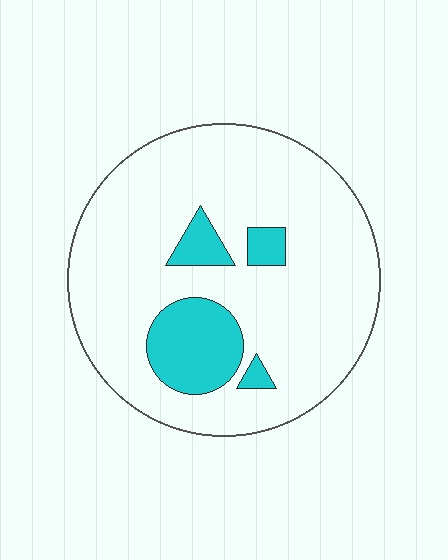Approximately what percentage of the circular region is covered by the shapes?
Approximately 15%.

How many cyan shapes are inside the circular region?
4.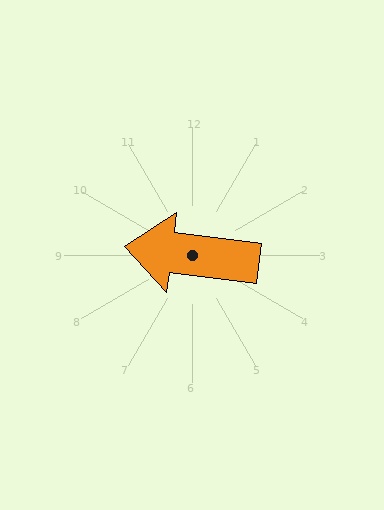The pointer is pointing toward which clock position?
Roughly 9 o'clock.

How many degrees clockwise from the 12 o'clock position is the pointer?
Approximately 277 degrees.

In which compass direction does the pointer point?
West.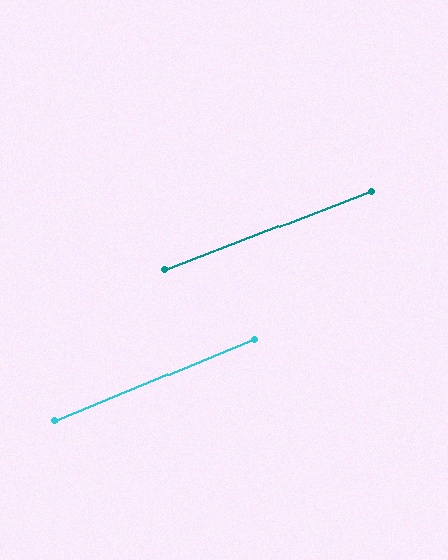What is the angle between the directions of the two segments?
Approximately 1 degree.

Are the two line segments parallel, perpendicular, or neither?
Parallel — their directions differ by only 1.3°.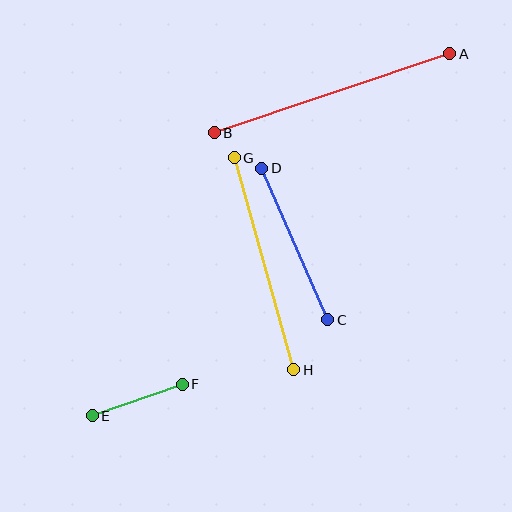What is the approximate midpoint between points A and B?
The midpoint is at approximately (332, 93) pixels.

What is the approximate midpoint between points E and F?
The midpoint is at approximately (137, 400) pixels.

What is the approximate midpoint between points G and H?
The midpoint is at approximately (264, 264) pixels.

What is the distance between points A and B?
The distance is approximately 248 pixels.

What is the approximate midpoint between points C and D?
The midpoint is at approximately (295, 244) pixels.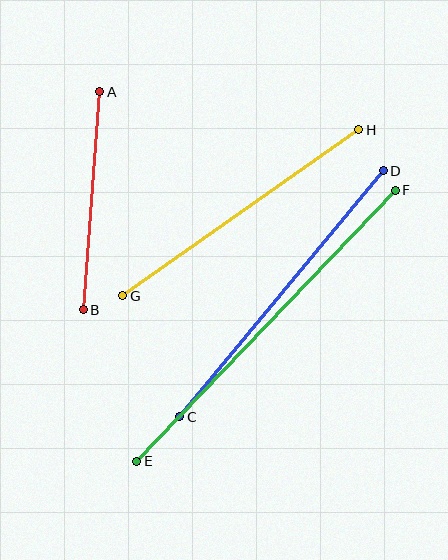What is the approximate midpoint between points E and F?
The midpoint is at approximately (266, 326) pixels.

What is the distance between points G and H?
The distance is approximately 288 pixels.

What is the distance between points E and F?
The distance is approximately 374 pixels.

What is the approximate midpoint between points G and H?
The midpoint is at approximately (241, 213) pixels.